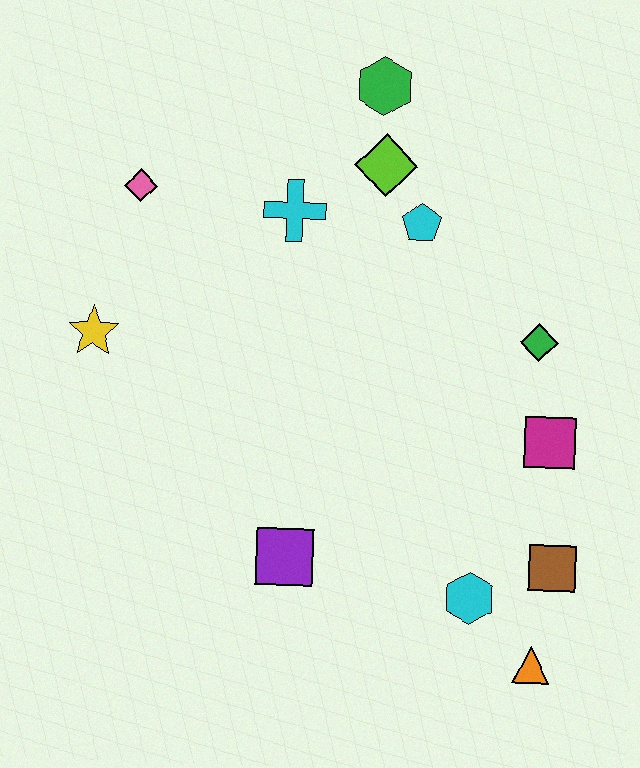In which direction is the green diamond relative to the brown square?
The green diamond is above the brown square.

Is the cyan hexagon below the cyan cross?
Yes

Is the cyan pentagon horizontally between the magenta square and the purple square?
Yes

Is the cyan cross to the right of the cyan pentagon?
No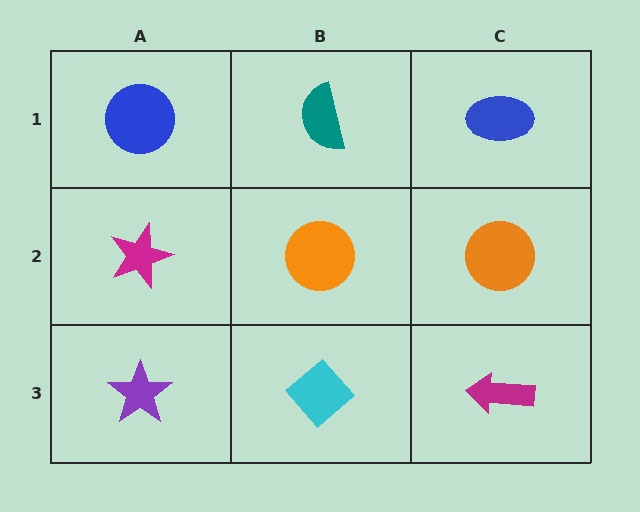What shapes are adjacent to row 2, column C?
A blue ellipse (row 1, column C), a magenta arrow (row 3, column C), an orange circle (row 2, column B).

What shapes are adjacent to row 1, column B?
An orange circle (row 2, column B), a blue circle (row 1, column A), a blue ellipse (row 1, column C).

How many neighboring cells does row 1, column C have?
2.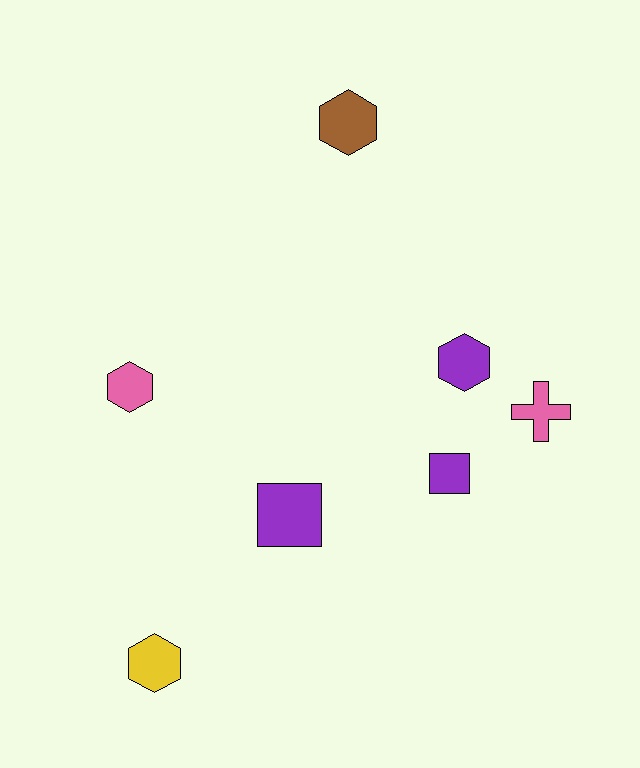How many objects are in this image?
There are 7 objects.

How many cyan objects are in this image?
There are no cyan objects.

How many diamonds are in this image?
There are no diamonds.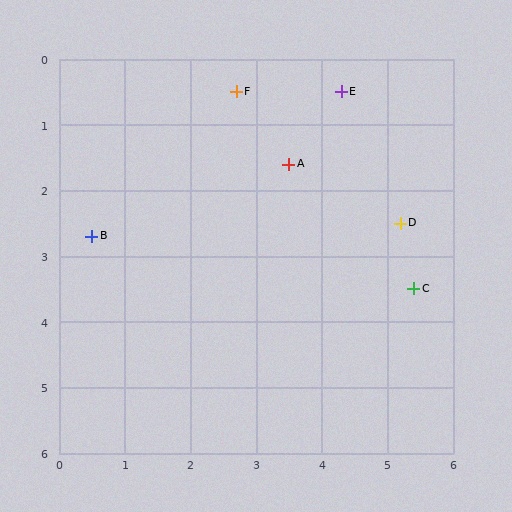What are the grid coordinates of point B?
Point B is at approximately (0.5, 2.7).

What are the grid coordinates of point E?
Point E is at approximately (4.3, 0.5).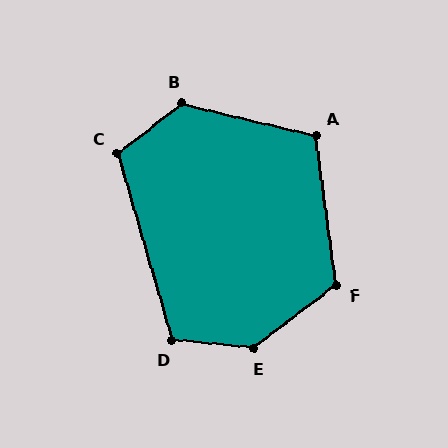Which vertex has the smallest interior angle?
A, at approximately 111 degrees.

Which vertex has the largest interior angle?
E, at approximately 137 degrees.